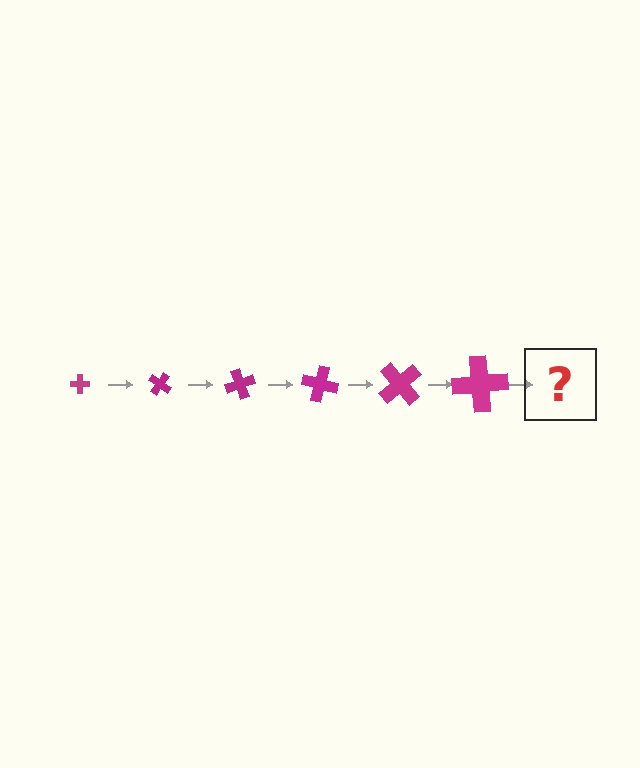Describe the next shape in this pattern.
It should be a cross, larger than the previous one and rotated 210 degrees from the start.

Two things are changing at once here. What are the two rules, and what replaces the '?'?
The two rules are that the cross grows larger each step and it rotates 35 degrees each step. The '?' should be a cross, larger than the previous one and rotated 210 degrees from the start.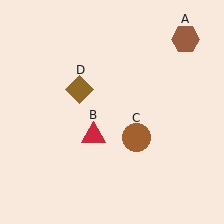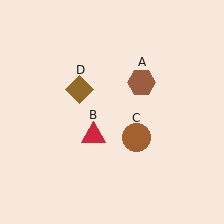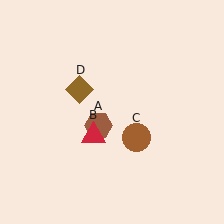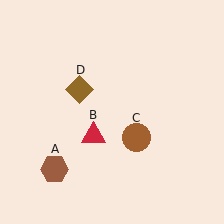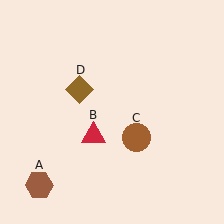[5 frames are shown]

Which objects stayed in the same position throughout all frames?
Red triangle (object B) and brown circle (object C) and brown diamond (object D) remained stationary.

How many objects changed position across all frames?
1 object changed position: brown hexagon (object A).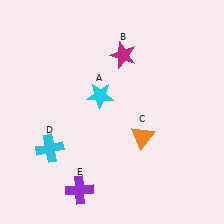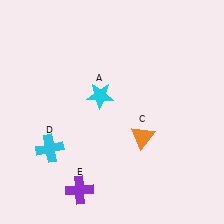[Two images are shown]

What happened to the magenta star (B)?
The magenta star (B) was removed in Image 2. It was in the top-right area of Image 1.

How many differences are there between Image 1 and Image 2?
There is 1 difference between the two images.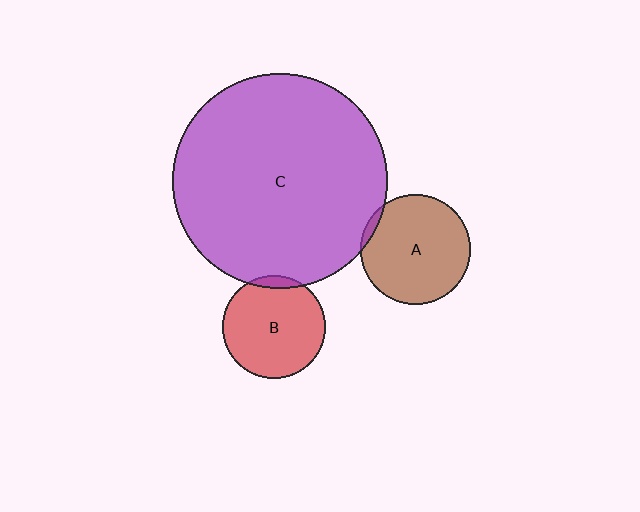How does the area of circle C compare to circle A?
Approximately 3.8 times.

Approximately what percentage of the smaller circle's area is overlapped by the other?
Approximately 5%.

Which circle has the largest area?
Circle C (purple).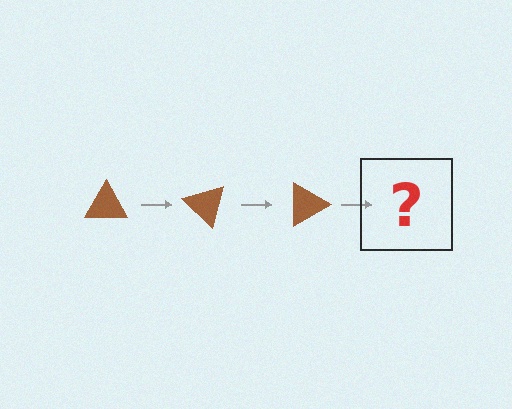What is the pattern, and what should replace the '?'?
The pattern is that the triangle rotates 45 degrees each step. The '?' should be a brown triangle rotated 135 degrees.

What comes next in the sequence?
The next element should be a brown triangle rotated 135 degrees.